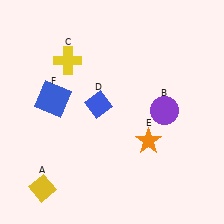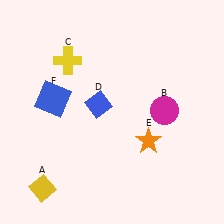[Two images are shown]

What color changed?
The circle (B) changed from purple in Image 1 to magenta in Image 2.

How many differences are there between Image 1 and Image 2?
There is 1 difference between the two images.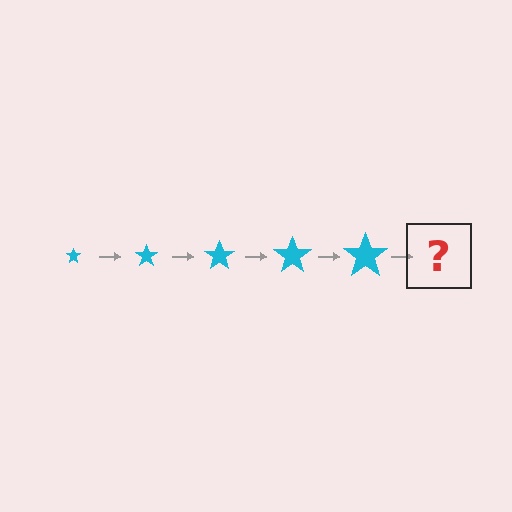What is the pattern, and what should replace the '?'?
The pattern is that the star gets progressively larger each step. The '?' should be a cyan star, larger than the previous one.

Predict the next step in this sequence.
The next step is a cyan star, larger than the previous one.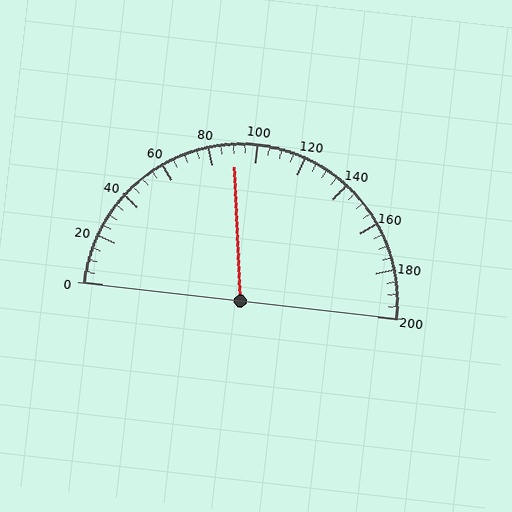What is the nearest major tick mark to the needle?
The nearest major tick mark is 80.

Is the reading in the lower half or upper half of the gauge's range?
The reading is in the lower half of the range (0 to 200).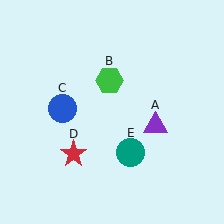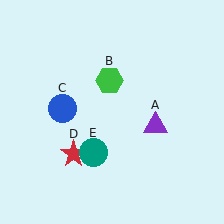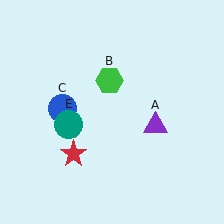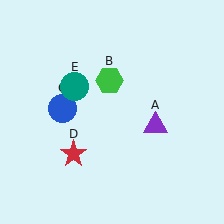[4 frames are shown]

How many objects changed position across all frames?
1 object changed position: teal circle (object E).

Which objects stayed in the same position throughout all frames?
Purple triangle (object A) and green hexagon (object B) and blue circle (object C) and red star (object D) remained stationary.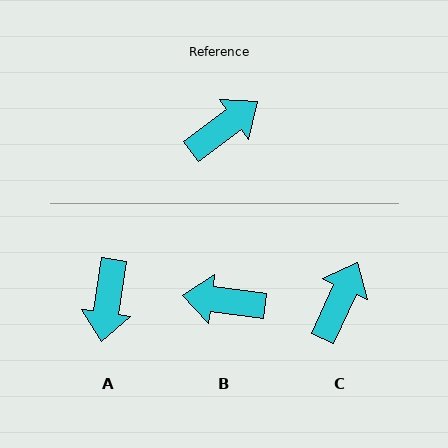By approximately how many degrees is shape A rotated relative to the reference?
Approximately 135 degrees clockwise.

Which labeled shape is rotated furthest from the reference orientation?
B, about 136 degrees away.